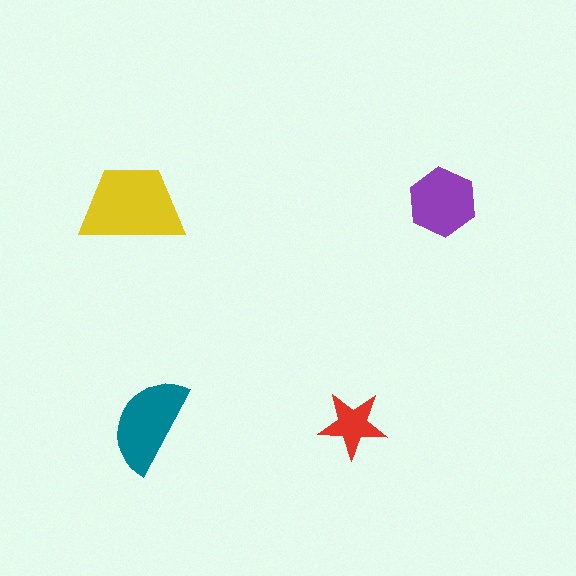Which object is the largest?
The yellow trapezoid.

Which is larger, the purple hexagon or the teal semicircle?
The teal semicircle.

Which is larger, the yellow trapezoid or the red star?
The yellow trapezoid.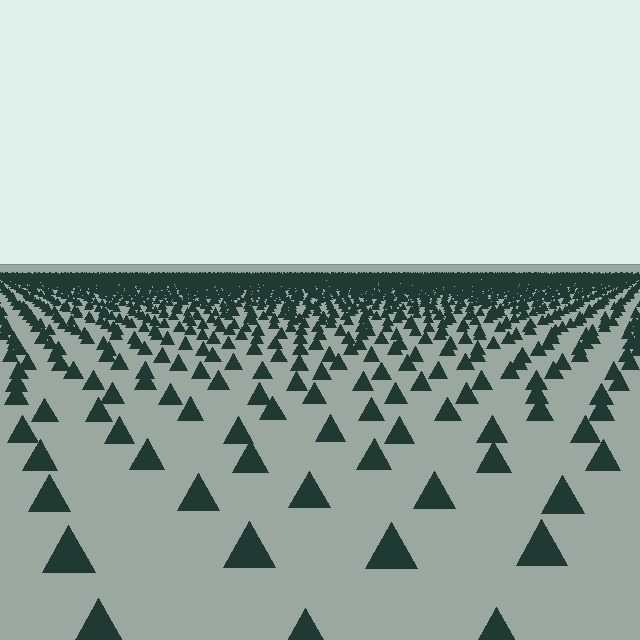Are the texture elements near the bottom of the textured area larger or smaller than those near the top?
Larger. Near the bottom, elements are closer to the viewer and appear at a bigger on-screen size.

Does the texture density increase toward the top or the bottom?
Density increases toward the top.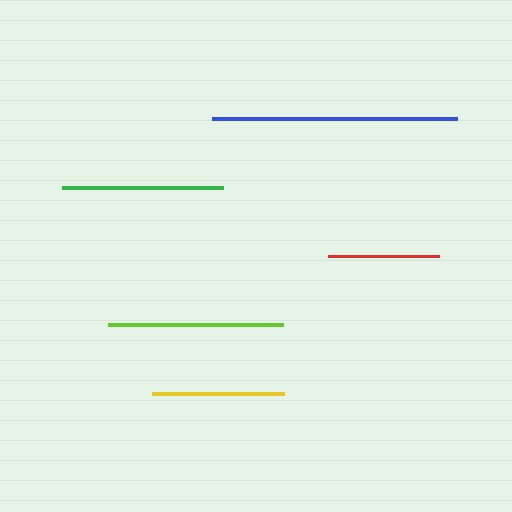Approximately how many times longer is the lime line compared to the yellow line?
The lime line is approximately 1.3 times the length of the yellow line.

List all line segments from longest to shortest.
From longest to shortest: blue, lime, green, yellow, red.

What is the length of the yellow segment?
The yellow segment is approximately 132 pixels long.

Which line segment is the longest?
The blue line is the longest at approximately 244 pixels.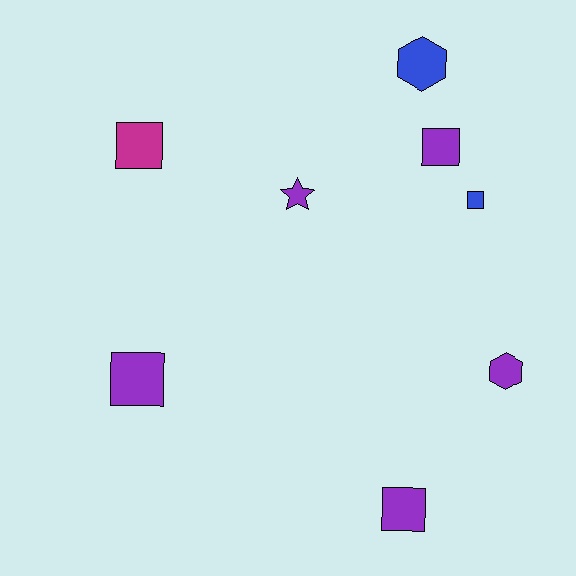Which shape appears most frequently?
Square, with 5 objects.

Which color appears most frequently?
Purple, with 5 objects.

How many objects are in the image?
There are 8 objects.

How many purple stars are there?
There is 1 purple star.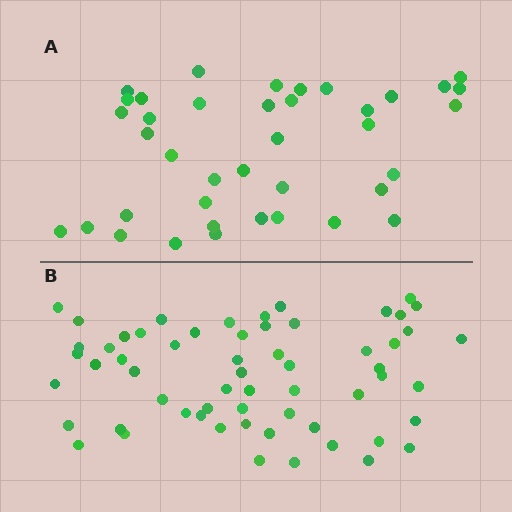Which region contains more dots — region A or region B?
Region B (the bottom region) has more dots.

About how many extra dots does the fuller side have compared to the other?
Region B has approximately 20 more dots than region A.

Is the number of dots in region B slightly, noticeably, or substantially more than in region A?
Region B has substantially more. The ratio is roughly 1.5 to 1.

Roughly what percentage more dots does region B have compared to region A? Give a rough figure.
About 55% more.